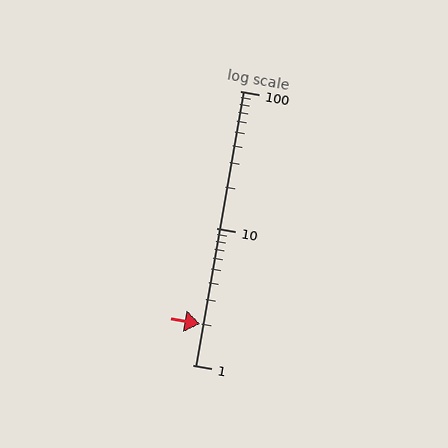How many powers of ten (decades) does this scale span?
The scale spans 2 decades, from 1 to 100.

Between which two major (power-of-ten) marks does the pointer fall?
The pointer is between 1 and 10.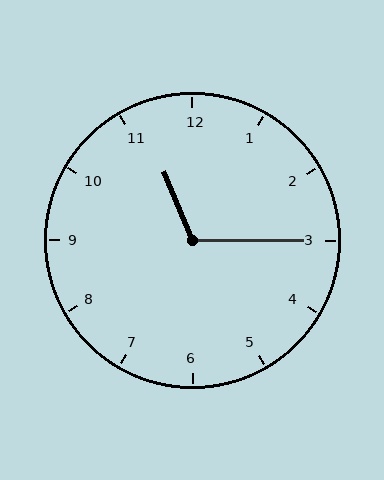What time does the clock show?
11:15.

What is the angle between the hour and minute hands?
Approximately 112 degrees.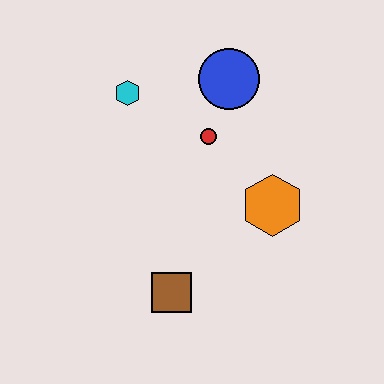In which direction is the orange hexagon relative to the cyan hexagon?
The orange hexagon is to the right of the cyan hexagon.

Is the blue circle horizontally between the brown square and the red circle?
No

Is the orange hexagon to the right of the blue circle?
Yes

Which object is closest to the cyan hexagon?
The red circle is closest to the cyan hexagon.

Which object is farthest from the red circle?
The brown square is farthest from the red circle.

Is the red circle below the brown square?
No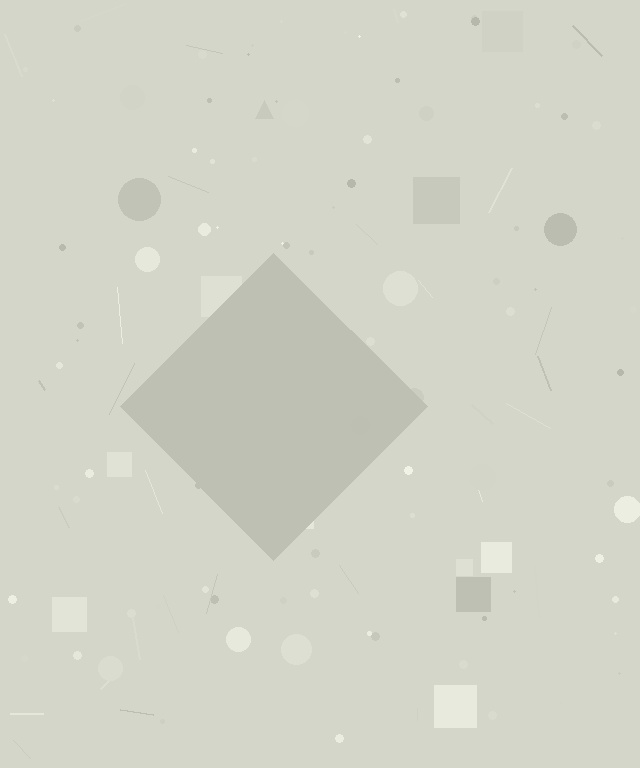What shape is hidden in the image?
A diamond is hidden in the image.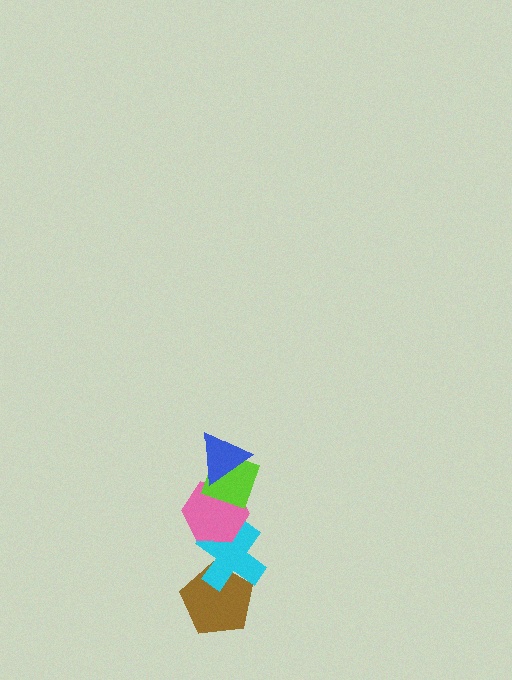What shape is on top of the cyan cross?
The pink hexagon is on top of the cyan cross.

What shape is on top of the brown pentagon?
The cyan cross is on top of the brown pentagon.